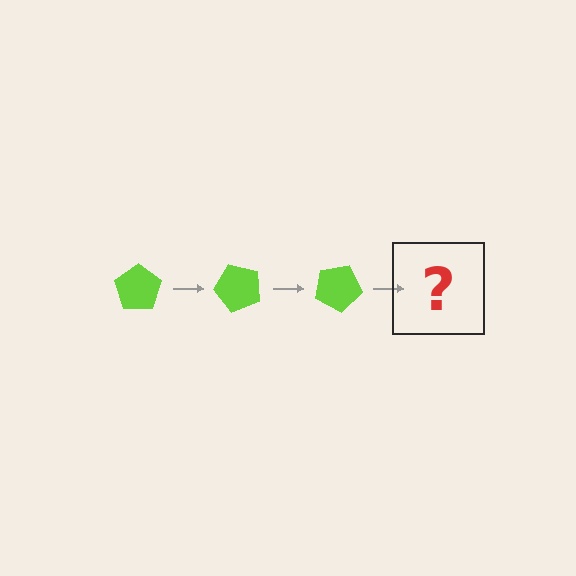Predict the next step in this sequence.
The next step is a lime pentagon rotated 150 degrees.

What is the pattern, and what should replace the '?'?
The pattern is that the pentagon rotates 50 degrees each step. The '?' should be a lime pentagon rotated 150 degrees.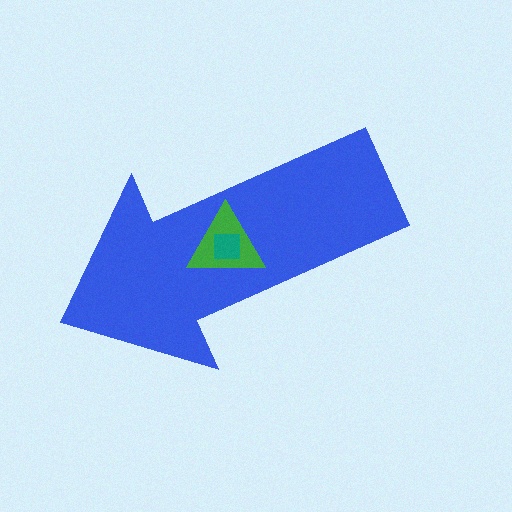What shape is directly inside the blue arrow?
The green triangle.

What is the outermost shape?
The blue arrow.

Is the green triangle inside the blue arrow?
Yes.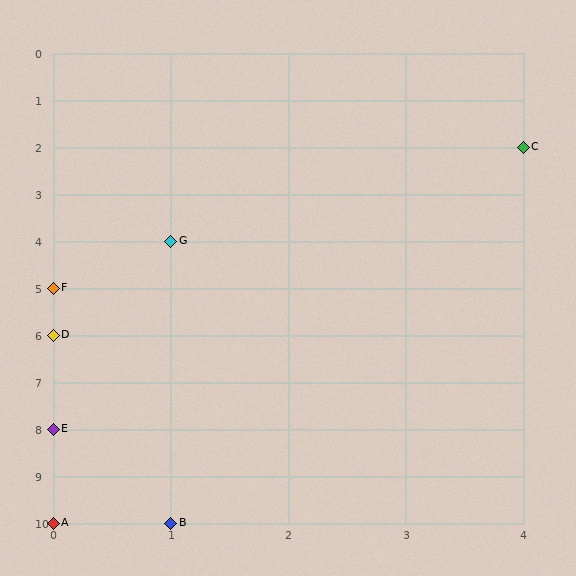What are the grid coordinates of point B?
Point B is at grid coordinates (1, 10).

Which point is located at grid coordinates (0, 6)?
Point D is at (0, 6).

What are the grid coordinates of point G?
Point G is at grid coordinates (1, 4).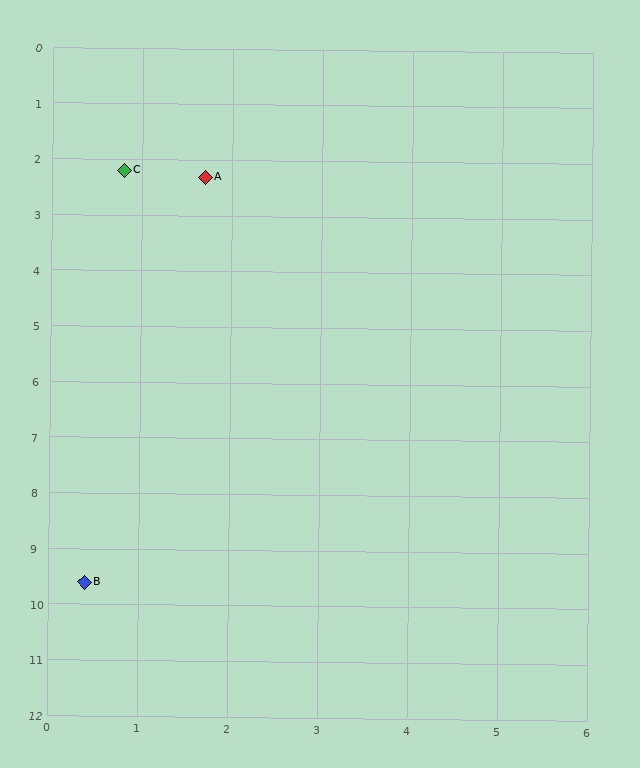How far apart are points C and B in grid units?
Points C and B are about 7.4 grid units apart.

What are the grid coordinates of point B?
Point B is at approximately (0.4, 9.6).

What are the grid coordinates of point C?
Point C is at approximately (0.8, 2.2).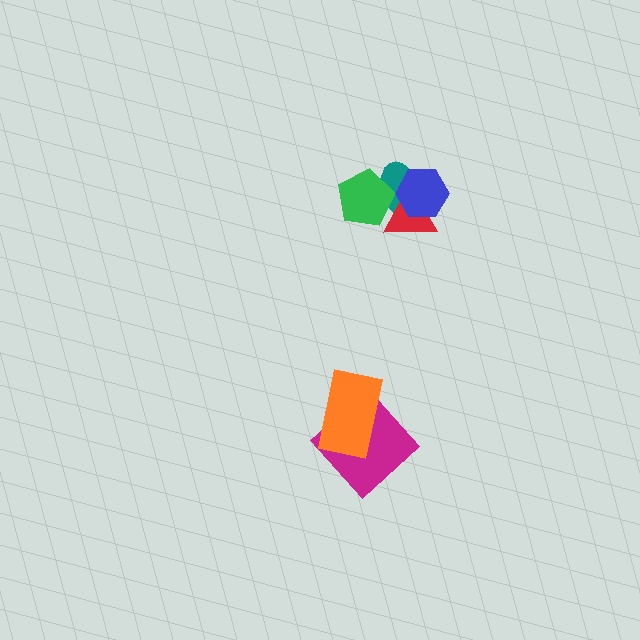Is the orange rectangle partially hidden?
No, no other shape covers it.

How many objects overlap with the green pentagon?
2 objects overlap with the green pentagon.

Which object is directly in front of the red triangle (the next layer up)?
The green pentagon is directly in front of the red triangle.